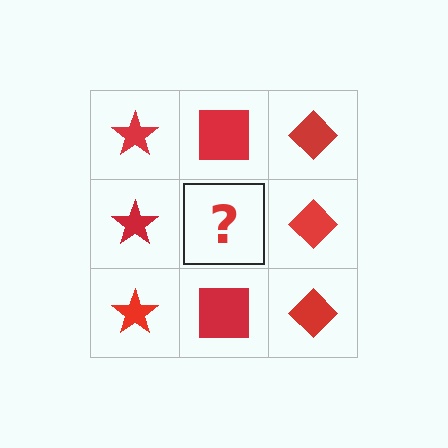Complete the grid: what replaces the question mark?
The question mark should be replaced with a red square.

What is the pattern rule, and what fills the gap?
The rule is that each column has a consistent shape. The gap should be filled with a red square.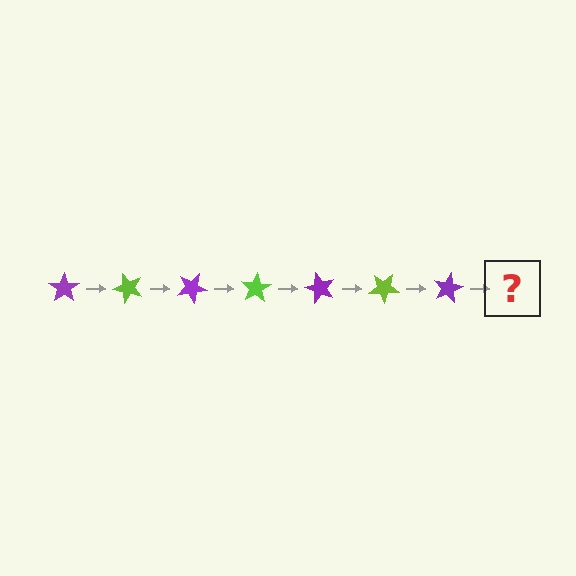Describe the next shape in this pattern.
It should be a lime star, rotated 350 degrees from the start.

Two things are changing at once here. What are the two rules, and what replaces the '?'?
The two rules are that it rotates 50 degrees each step and the color cycles through purple and lime. The '?' should be a lime star, rotated 350 degrees from the start.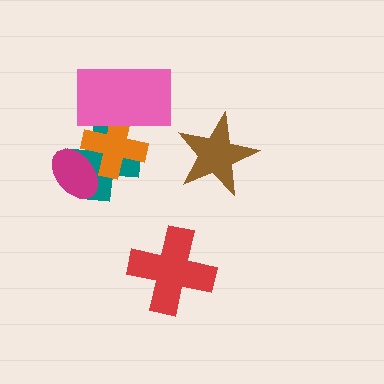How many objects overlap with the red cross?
0 objects overlap with the red cross.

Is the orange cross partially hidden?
Yes, it is partially covered by another shape.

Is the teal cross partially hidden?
Yes, it is partially covered by another shape.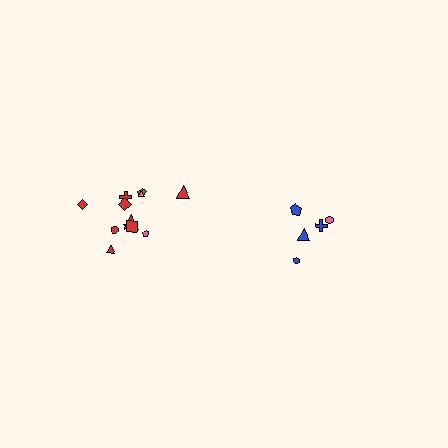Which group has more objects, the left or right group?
The left group.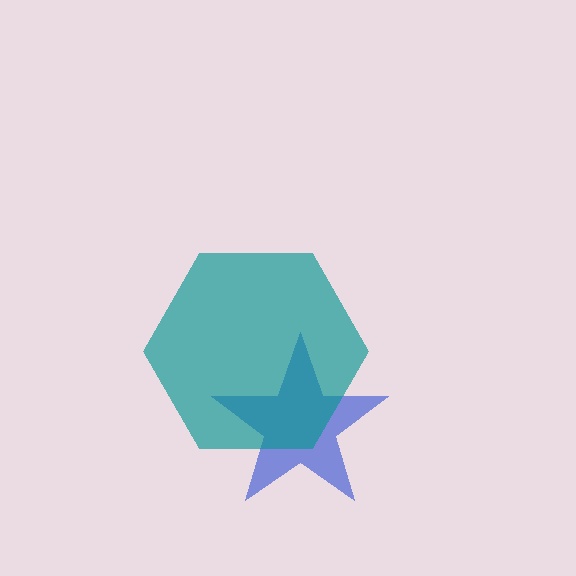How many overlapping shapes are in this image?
There are 2 overlapping shapes in the image.